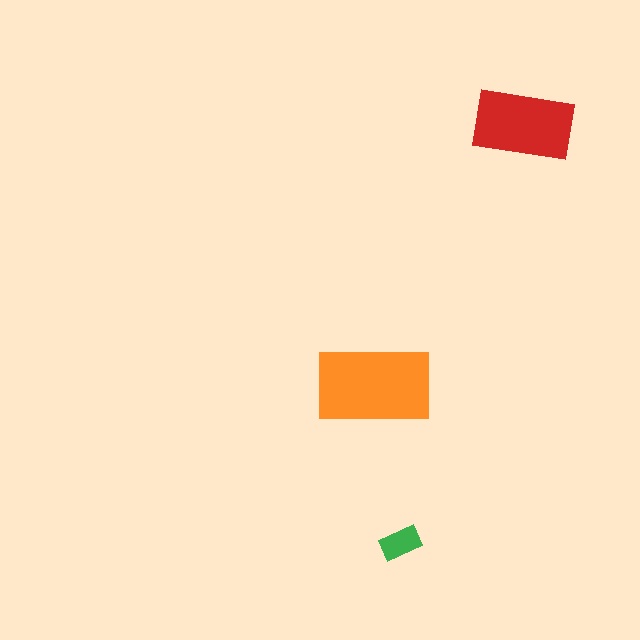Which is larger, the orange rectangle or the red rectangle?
The orange one.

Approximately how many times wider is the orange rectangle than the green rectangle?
About 3 times wider.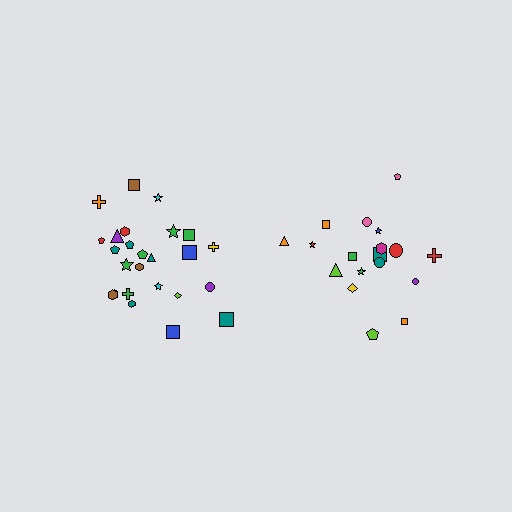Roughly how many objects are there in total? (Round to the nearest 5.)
Roughly 45 objects in total.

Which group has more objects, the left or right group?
The left group.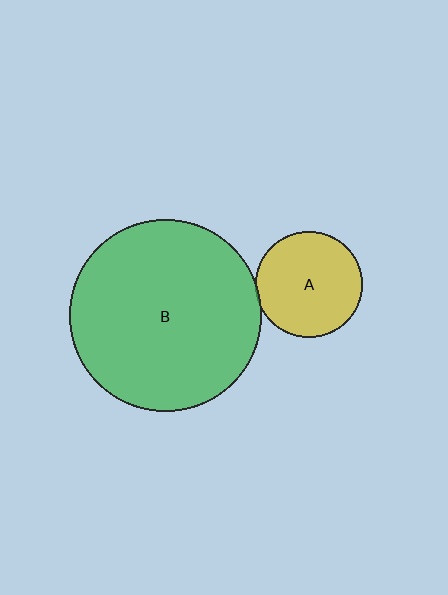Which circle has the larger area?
Circle B (green).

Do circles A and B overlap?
Yes.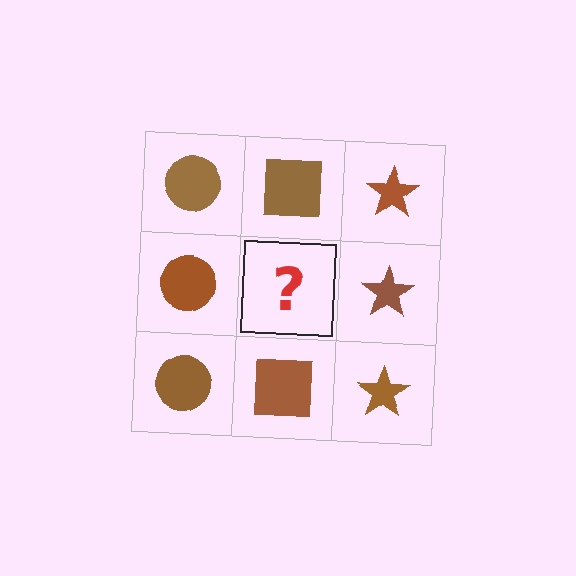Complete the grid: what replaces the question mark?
The question mark should be replaced with a brown square.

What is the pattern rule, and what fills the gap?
The rule is that each column has a consistent shape. The gap should be filled with a brown square.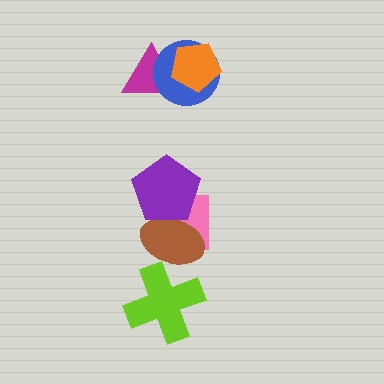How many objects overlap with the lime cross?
1 object overlaps with the lime cross.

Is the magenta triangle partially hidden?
Yes, it is partially covered by another shape.